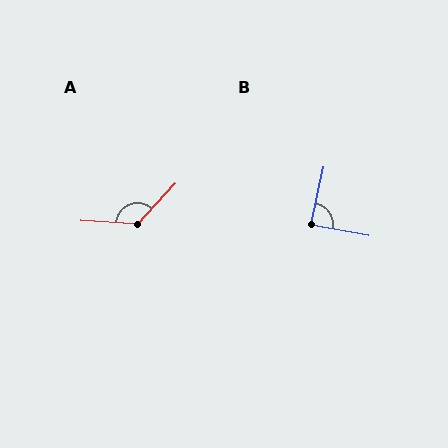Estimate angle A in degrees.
Approximately 130 degrees.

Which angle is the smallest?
B, at approximately 88 degrees.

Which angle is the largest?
A, at approximately 130 degrees.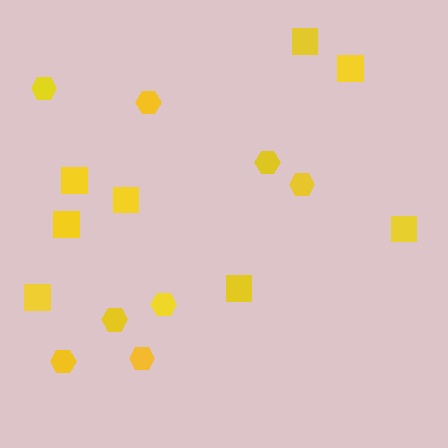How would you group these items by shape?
There are 2 groups: one group of squares (8) and one group of hexagons (8).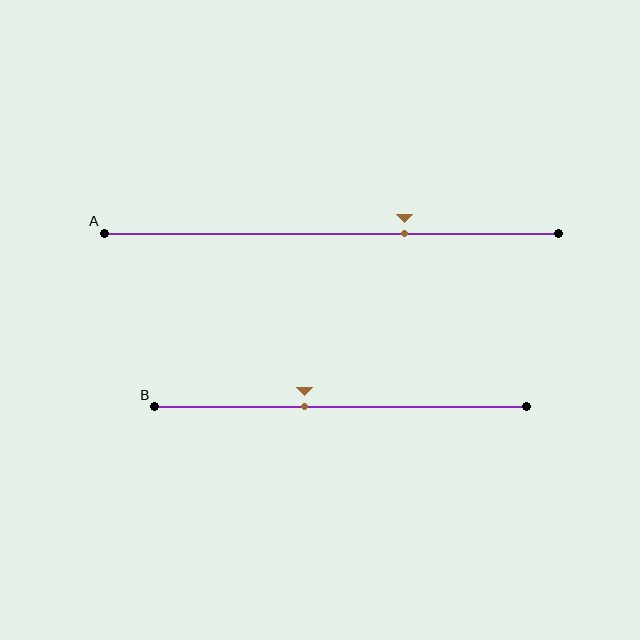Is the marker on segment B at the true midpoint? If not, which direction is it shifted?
No, the marker on segment B is shifted to the left by about 10% of the segment length.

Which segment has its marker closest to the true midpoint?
Segment B has its marker closest to the true midpoint.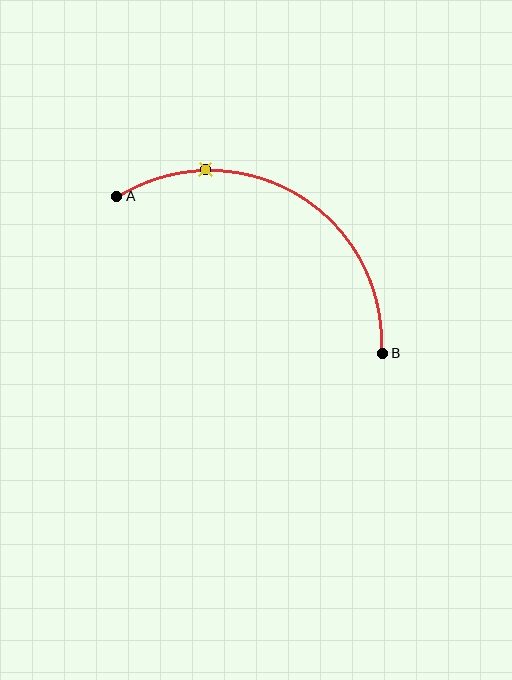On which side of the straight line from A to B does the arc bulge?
The arc bulges above the straight line connecting A and B.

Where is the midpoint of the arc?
The arc midpoint is the point on the curve farthest from the straight line joining A and B. It sits above that line.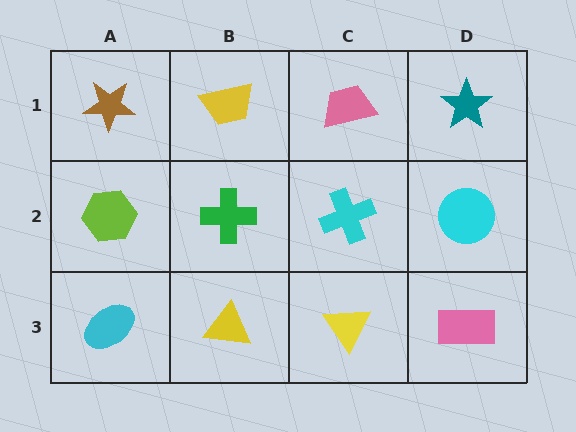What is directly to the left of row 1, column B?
A brown star.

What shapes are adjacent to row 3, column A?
A lime hexagon (row 2, column A), a yellow triangle (row 3, column B).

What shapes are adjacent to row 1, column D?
A cyan circle (row 2, column D), a pink trapezoid (row 1, column C).